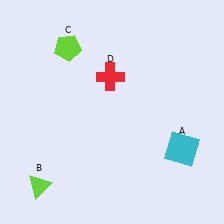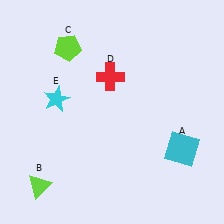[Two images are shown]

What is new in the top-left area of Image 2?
A cyan star (E) was added in the top-left area of Image 2.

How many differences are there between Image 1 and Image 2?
There is 1 difference between the two images.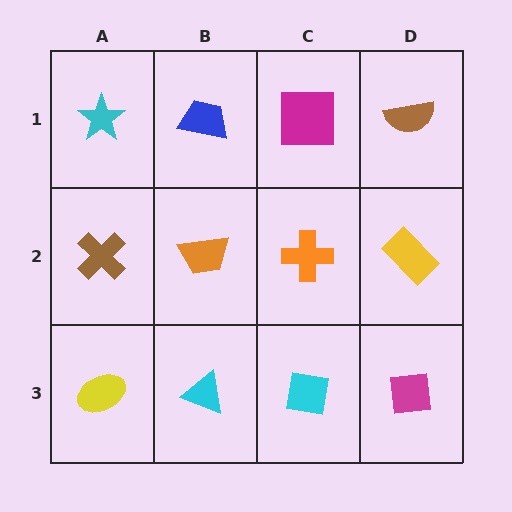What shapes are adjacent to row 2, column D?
A brown semicircle (row 1, column D), a magenta square (row 3, column D), an orange cross (row 2, column C).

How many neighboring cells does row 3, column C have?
3.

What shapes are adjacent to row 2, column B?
A blue trapezoid (row 1, column B), a cyan triangle (row 3, column B), a brown cross (row 2, column A), an orange cross (row 2, column C).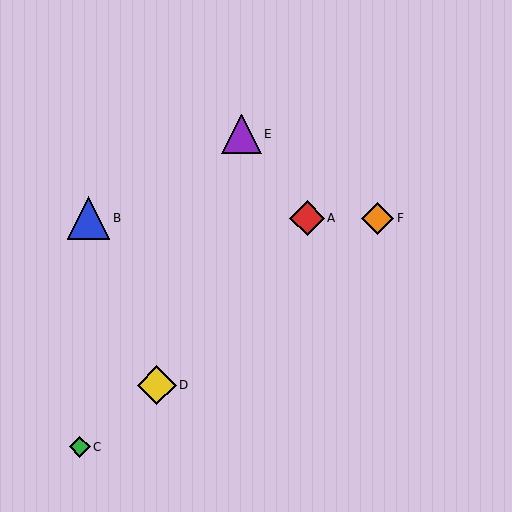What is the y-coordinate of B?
Object B is at y≈218.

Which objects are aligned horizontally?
Objects A, B, F are aligned horizontally.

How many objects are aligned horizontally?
3 objects (A, B, F) are aligned horizontally.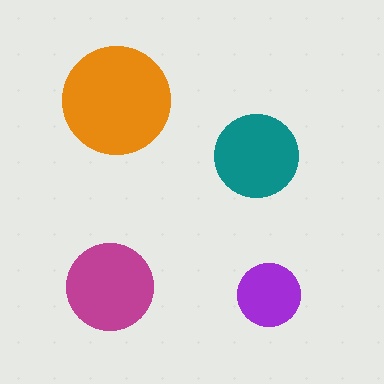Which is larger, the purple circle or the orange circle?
The orange one.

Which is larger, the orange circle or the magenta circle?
The orange one.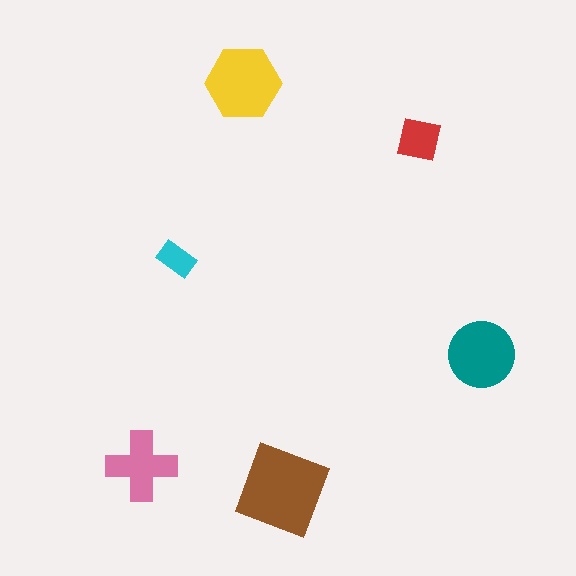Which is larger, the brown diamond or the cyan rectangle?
The brown diamond.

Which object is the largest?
The brown diamond.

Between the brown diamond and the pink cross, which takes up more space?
The brown diamond.